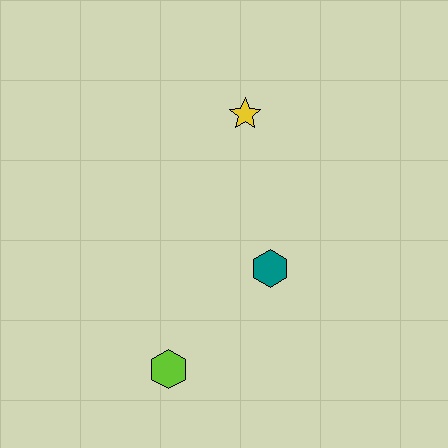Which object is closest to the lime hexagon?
The teal hexagon is closest to the lime hexagon.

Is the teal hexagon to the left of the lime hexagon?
No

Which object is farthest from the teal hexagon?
The yellow star is farthest from the teal hexagon.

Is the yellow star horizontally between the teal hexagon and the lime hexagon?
Yes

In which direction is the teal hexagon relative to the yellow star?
The teal hexagon is below the yellow star.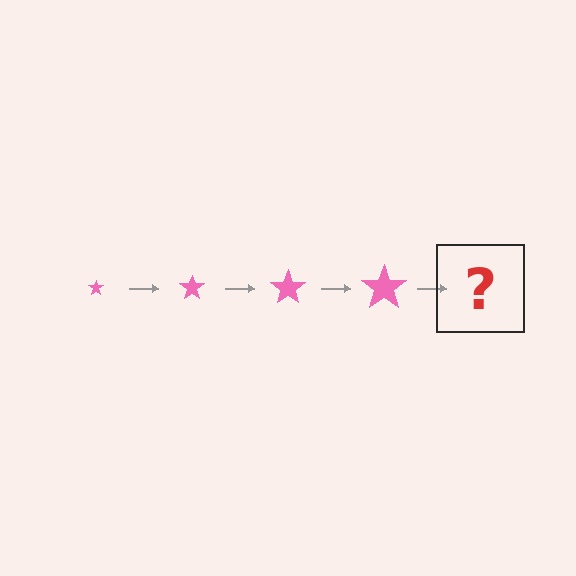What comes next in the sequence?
The next element should be a pink star, larger than the previous one.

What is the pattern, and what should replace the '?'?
The pattern is that the star gets progressively larger each step. The '?' should be a pink star, larger than the previous one.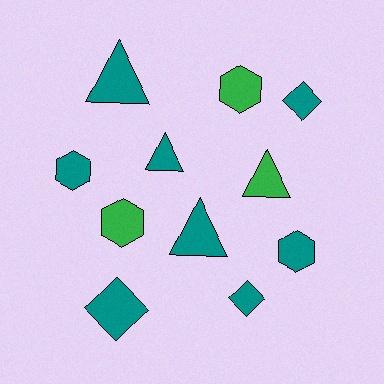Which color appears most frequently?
Teal, with 8 objects.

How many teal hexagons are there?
There are 2 teal hexagons.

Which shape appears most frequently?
Triangle, with 4 objects.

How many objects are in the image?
There are 11 objects.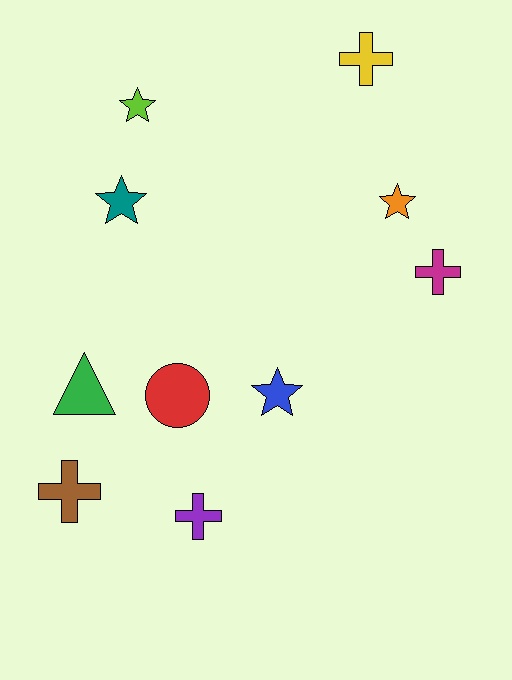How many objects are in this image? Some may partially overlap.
There are 10 objects.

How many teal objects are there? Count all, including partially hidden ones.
There is 1 teal object.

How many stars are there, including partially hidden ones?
There are 4 stars.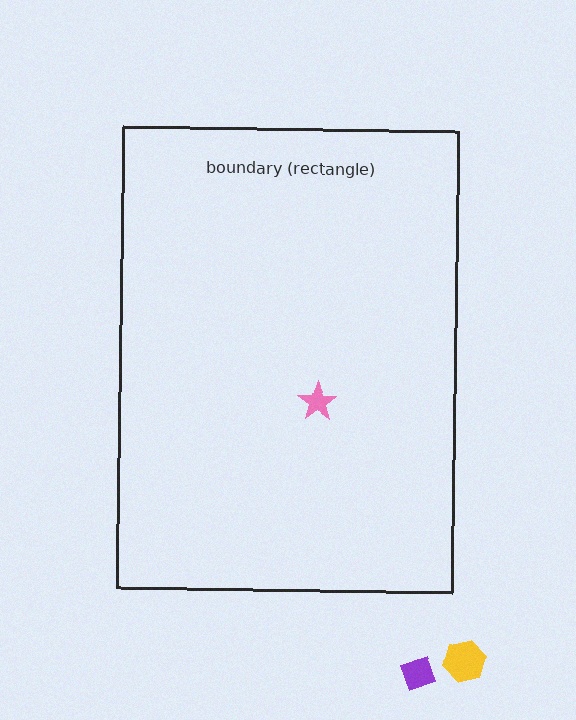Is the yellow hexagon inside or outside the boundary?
Outside.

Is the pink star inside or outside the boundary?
Inside.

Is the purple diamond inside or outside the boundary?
Outside.